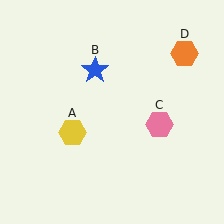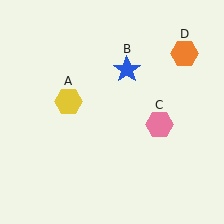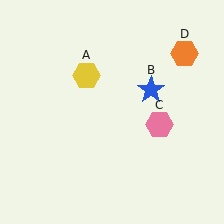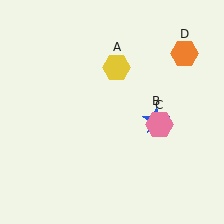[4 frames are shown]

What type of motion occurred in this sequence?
The yellow hexagon (object A), blue star (object B) rotated clockwise around the center of the scene.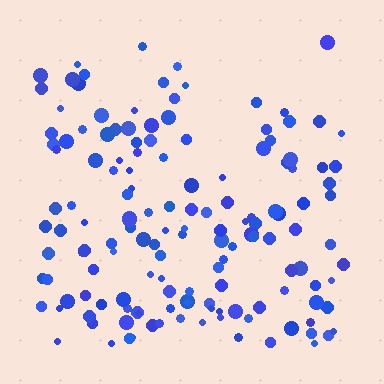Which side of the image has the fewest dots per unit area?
The top.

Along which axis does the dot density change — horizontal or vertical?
Vertical.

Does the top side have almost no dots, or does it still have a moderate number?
Still a moderate number, just noticeably fewer than the bottom.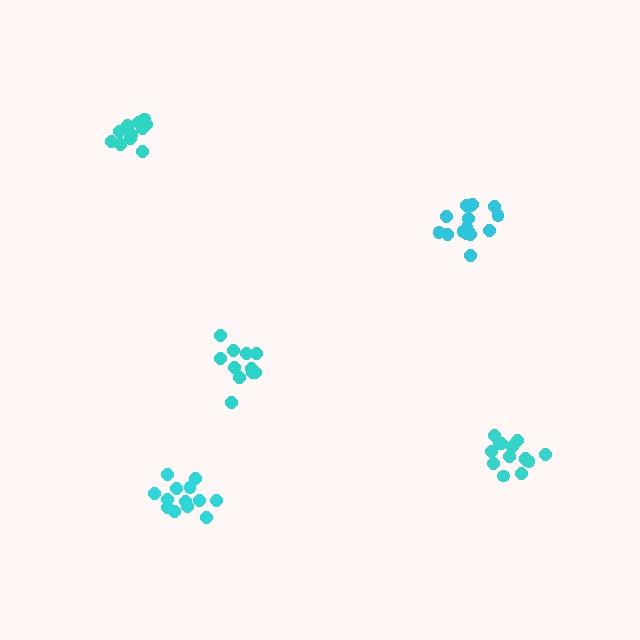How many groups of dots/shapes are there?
There are 5 groups.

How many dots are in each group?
Group 1: 16 dots, Group 2: 12 dots, Group 3: 11 dots, Group 4: 13 dots, Group 5: 14 dots (66 total).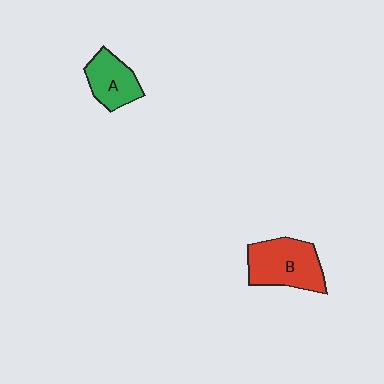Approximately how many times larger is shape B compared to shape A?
Approximately 1.5 times.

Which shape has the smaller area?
Shape A (green).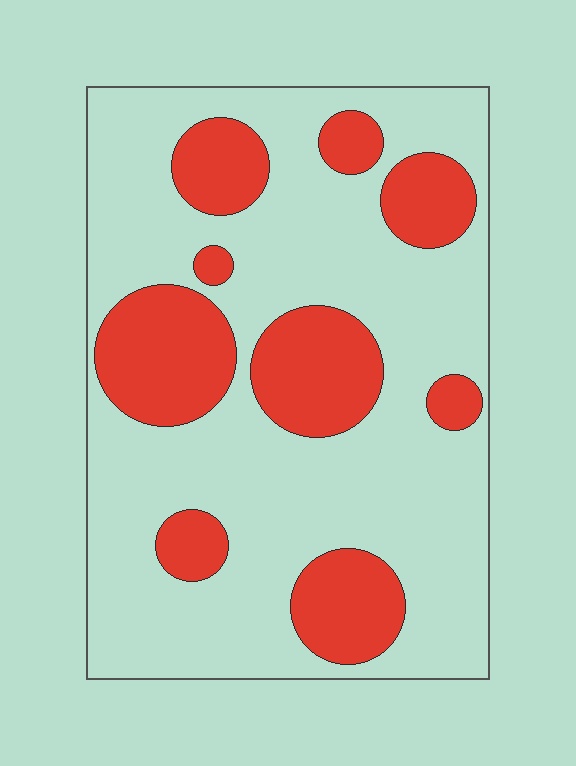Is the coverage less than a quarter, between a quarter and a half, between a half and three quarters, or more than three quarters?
Between a quarter and a half.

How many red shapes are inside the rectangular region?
9.